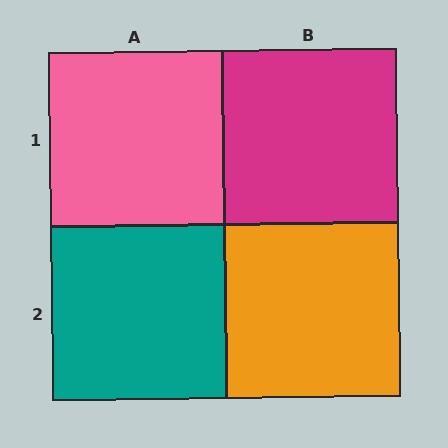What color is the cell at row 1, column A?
Pink.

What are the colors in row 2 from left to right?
Teal, orange.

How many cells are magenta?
1 cell is magenta.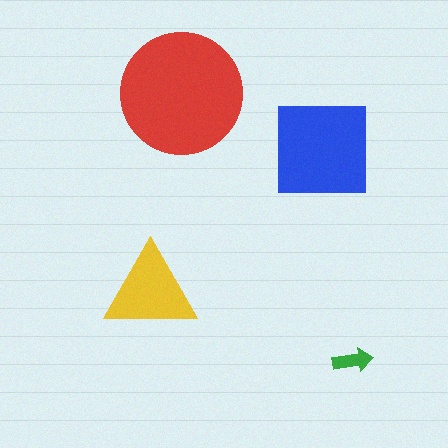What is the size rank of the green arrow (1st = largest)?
4th.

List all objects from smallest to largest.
The green arrow, the yellow triangle, the blue square, the red circle.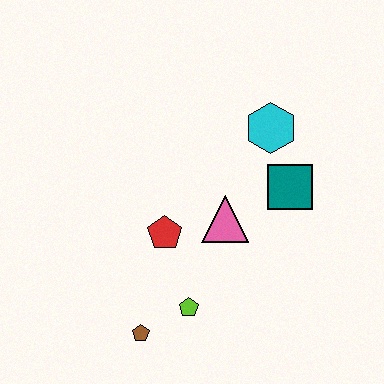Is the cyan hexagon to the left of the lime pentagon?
No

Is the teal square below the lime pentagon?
No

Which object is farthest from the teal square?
The brown pentagon is farthest from the teal square.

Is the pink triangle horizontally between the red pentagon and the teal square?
Yes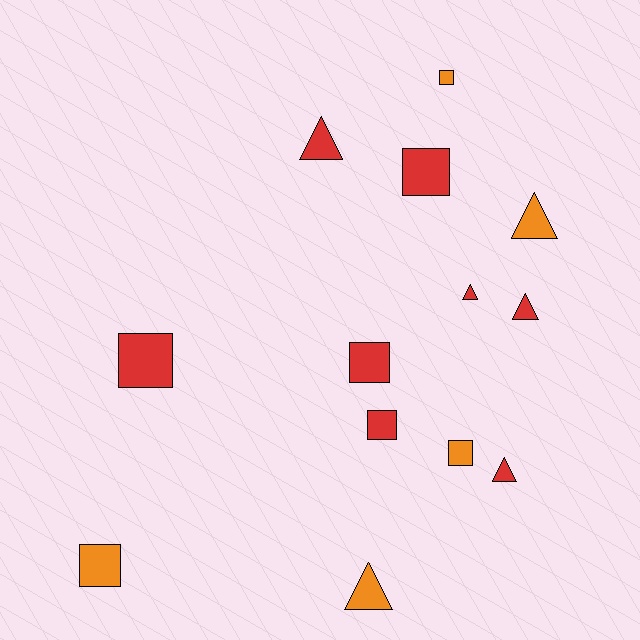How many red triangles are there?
There are 4 red triangles.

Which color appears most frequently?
Red, with 8 objects.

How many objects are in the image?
There are 13 objects.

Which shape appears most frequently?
Square, with 7 objects.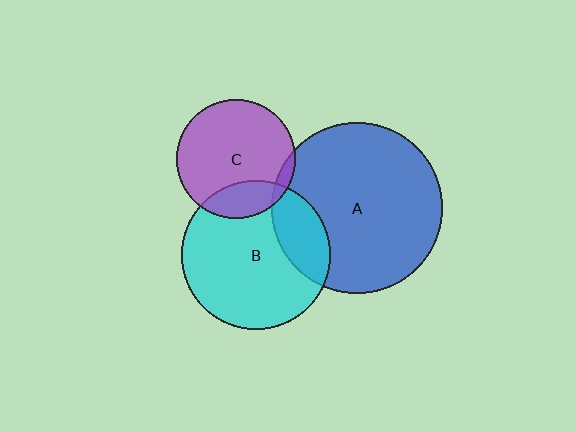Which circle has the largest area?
Circle A (blue).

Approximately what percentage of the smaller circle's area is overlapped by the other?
Approximately 20%.